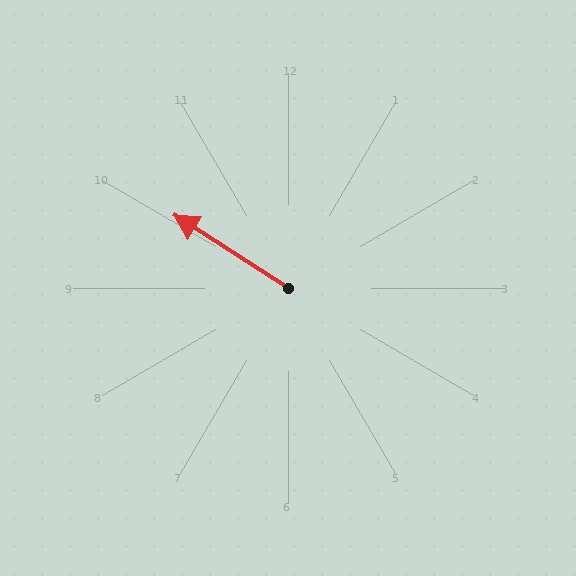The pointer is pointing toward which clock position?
Roughly 10 o'clock.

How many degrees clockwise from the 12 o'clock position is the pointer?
Approximately 303 degrees.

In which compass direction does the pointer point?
Northwest.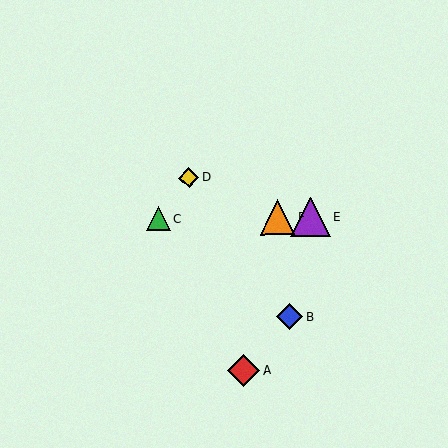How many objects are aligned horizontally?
3 objects (C, E, F) are aligned horizontally.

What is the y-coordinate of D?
Object D is at y≈178.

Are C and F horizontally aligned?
Yes, both are at y≈219.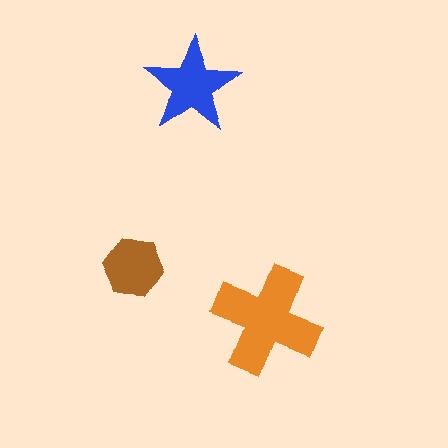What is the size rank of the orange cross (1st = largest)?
1st.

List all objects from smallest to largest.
The brown hexagon, the blue star, the orange cross.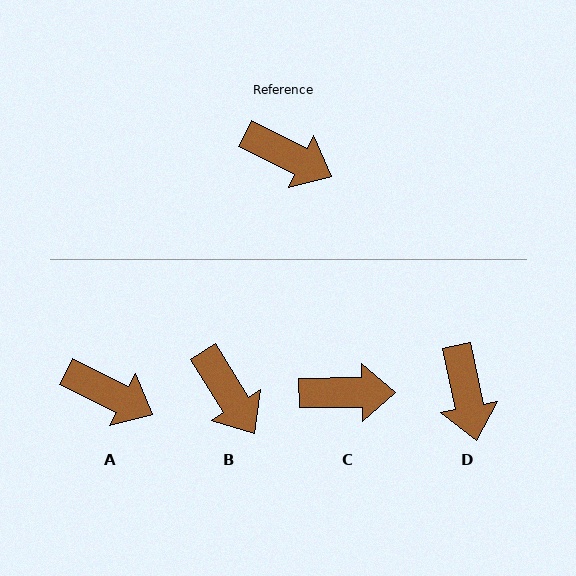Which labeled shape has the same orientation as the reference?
A.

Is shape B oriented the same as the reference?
No, it is off by about 32 degrees.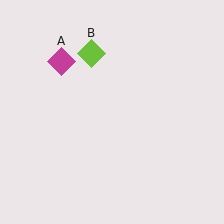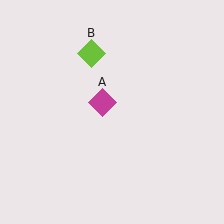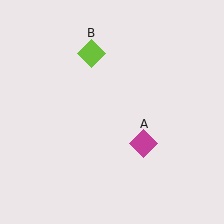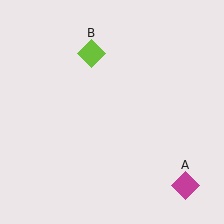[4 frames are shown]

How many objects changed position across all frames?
1 object changed position: magenta diamond (object A).